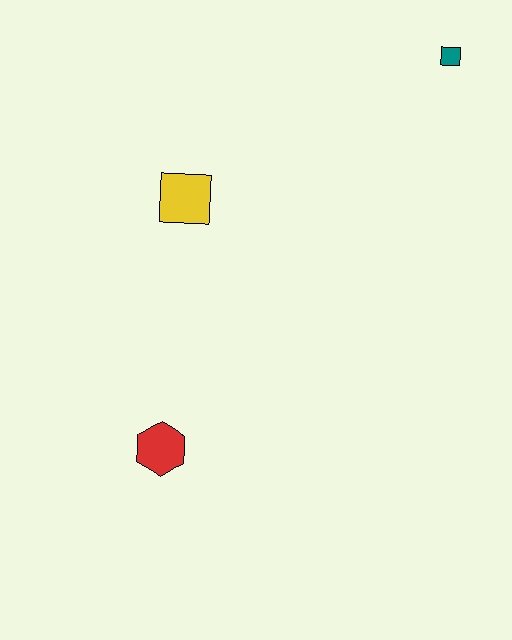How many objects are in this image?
There are 3 objects.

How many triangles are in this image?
There are no triangles.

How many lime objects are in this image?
There are no lime objects.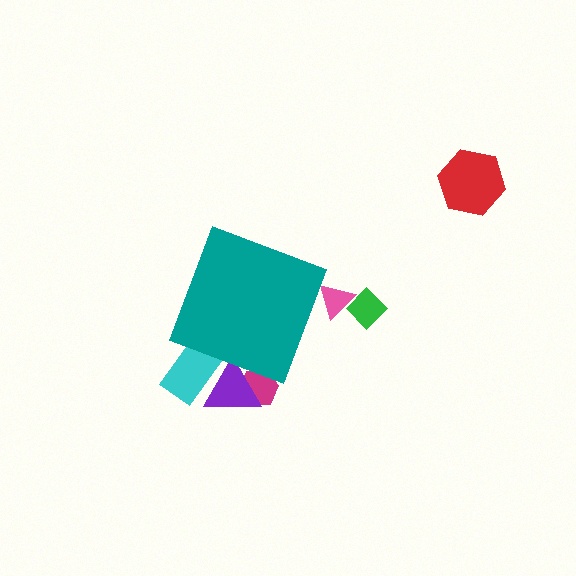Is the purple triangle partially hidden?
Yes, the purple triangle is partially hidden behind the teal diamond.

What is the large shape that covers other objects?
A teal diamond.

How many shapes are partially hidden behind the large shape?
4 shapes are partially hidden.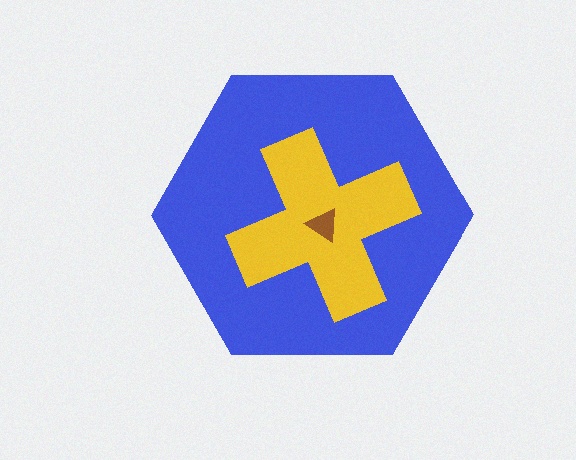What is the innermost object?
The brown triangle.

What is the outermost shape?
The blue hexagon.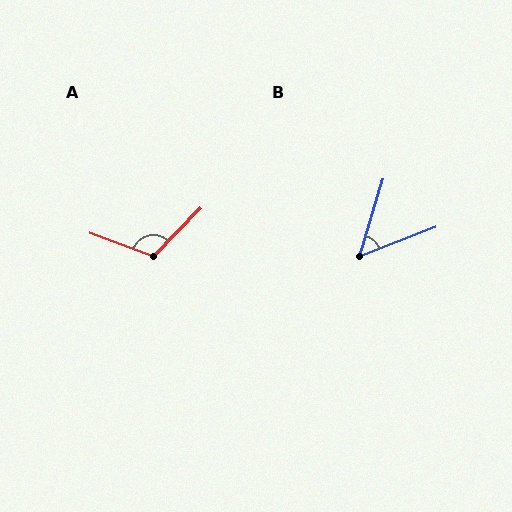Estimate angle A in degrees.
Approximately 114 degrees.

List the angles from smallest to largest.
B (52°), A (114°).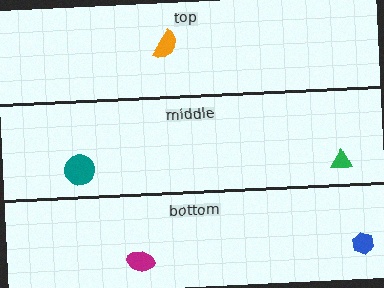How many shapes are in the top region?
1.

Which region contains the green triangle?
The middle region.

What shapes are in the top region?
The orange semicircle.